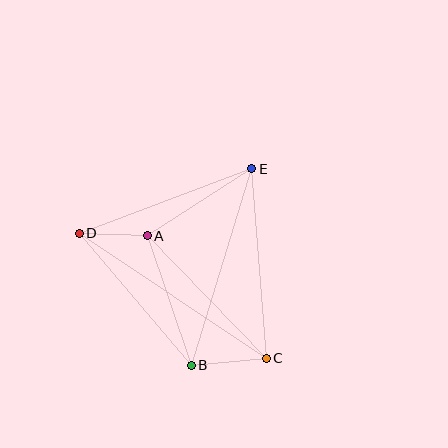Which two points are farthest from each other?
Points C and D are farthest from each other.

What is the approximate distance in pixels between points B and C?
The distance between B and C is approximately 75 pixels.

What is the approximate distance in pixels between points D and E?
The distance between D and E is approximately 185 pixels.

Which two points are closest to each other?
Points A and D are closest to each other.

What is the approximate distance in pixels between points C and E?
The distance between C and E is approximately 190 pixels.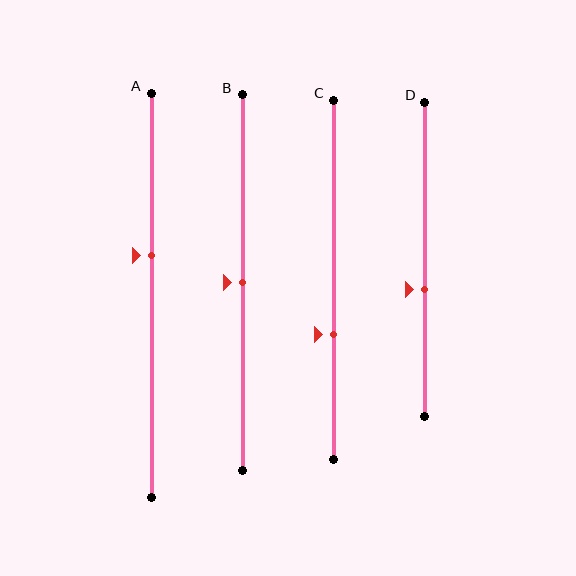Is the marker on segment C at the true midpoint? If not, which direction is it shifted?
No, the marker on segment C is shifted downward by about 15% of the segment length.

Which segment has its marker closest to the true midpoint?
Segment B has its marker closest to the true midpoint.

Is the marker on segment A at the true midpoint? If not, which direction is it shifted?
No, the marker on segment A is shifted upward by about 10% of the segment length.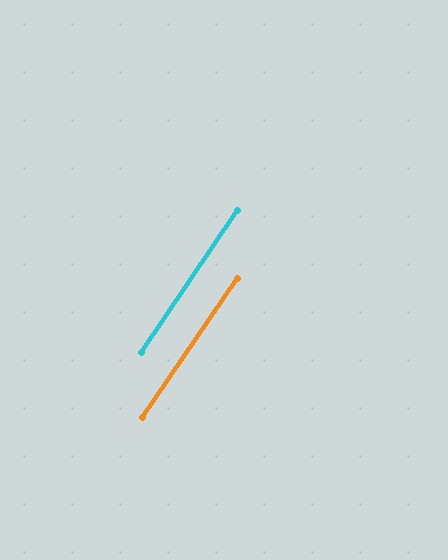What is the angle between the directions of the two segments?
Approximately 0 degrees.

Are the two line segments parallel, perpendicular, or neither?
Parallel — their directions differ by only 0.3°.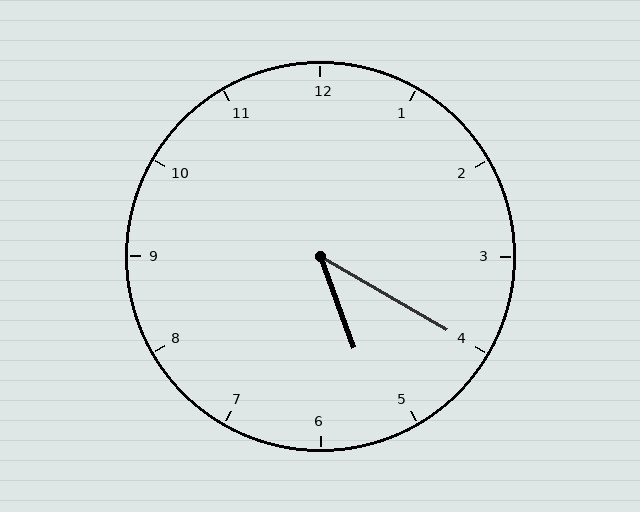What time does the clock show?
5:20.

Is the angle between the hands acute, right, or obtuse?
It is acute.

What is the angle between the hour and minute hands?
Approximately 40 degrees.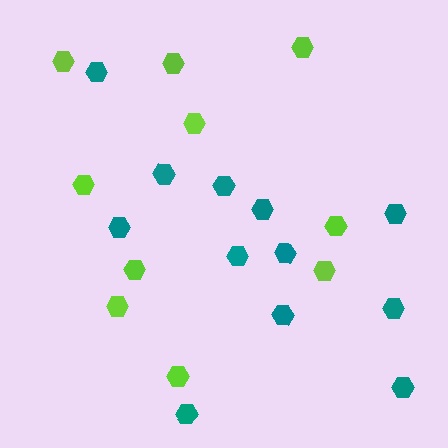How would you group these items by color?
There are 2 groups: one group of lime hexagons (10) and one group of teal hexagons (12).